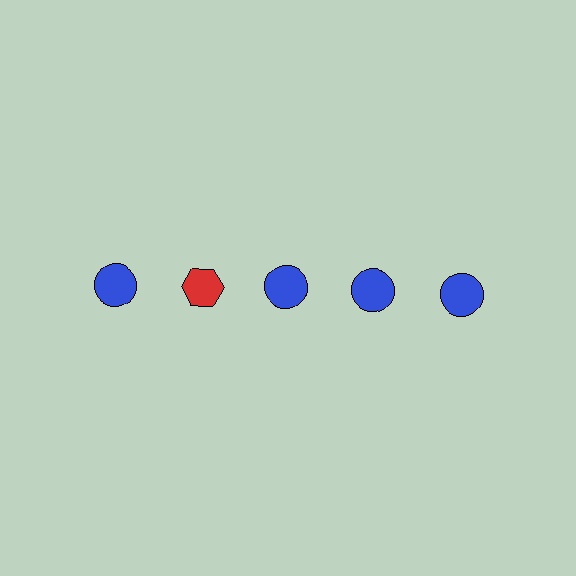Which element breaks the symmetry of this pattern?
The red hexagon in the top row, second from left column breaks the symmetry. All other shapes are blue circles.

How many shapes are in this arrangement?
There are 5 shapes arranged in a grid pattern.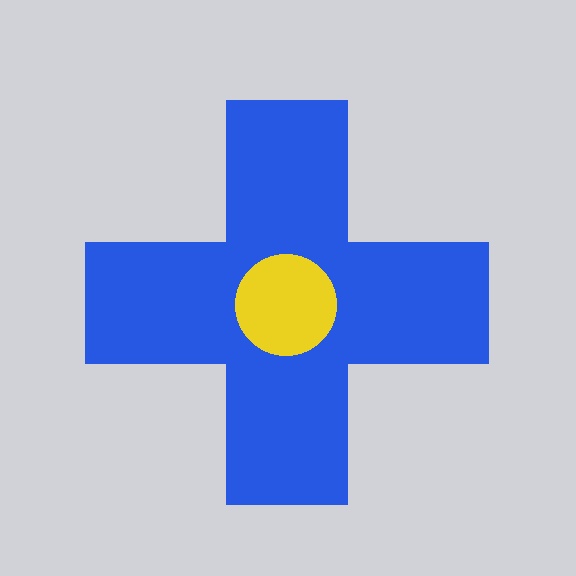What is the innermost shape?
The yellow circle.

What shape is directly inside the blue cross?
The yellow circle.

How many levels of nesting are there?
2.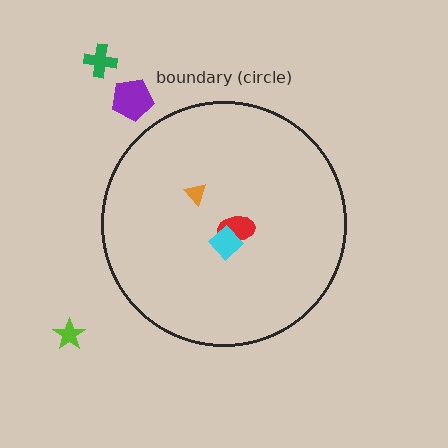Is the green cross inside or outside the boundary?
Outside.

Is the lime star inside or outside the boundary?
Outside.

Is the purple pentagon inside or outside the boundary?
Outside.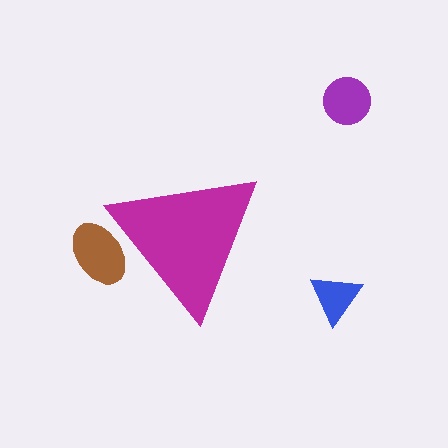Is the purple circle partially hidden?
No, the purple circle is fully visible.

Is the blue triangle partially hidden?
No, the blue triangle is fully visible.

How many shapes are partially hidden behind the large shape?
1 shape is partially hidden.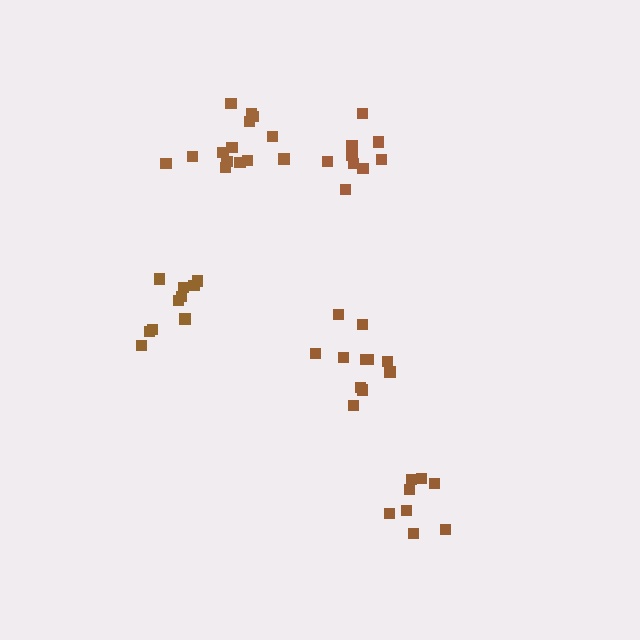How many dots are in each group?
Group 1: 10 dots, Group 2: 8 dots, Group 3: 14 dots, Group 4: 9 dots, Group 5: 11 dots (52 total).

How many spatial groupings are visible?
There are 5 spatial groupings.